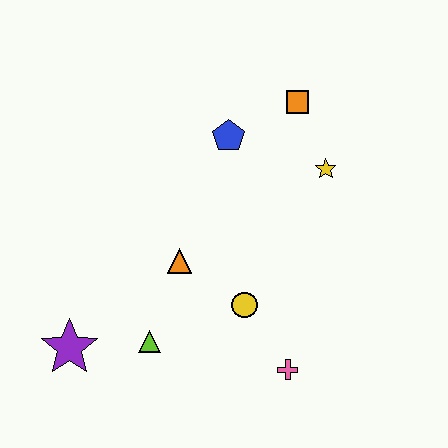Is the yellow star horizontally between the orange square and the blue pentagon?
No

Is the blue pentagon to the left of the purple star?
No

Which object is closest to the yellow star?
The orange square is closest to the yellow star.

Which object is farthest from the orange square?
The purple star is farthest from the orange square.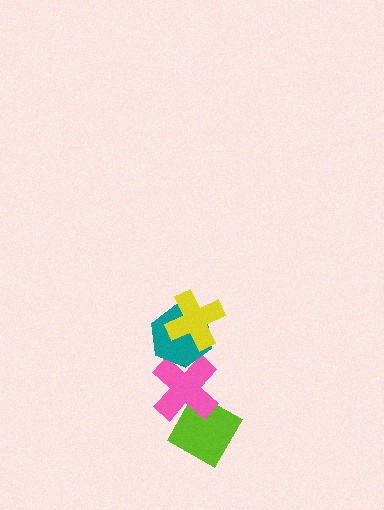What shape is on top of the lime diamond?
The pink cross is on top of the lime diamond.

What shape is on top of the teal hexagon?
The yellow cross is on top of the teal hexagon.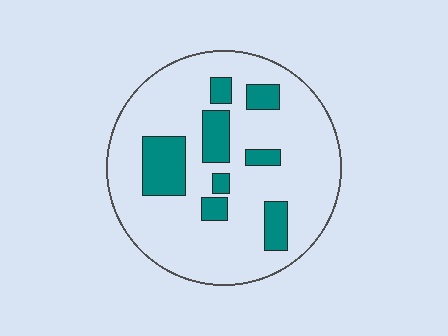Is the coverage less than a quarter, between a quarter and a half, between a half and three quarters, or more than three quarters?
Less than a quarter.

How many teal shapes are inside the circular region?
8.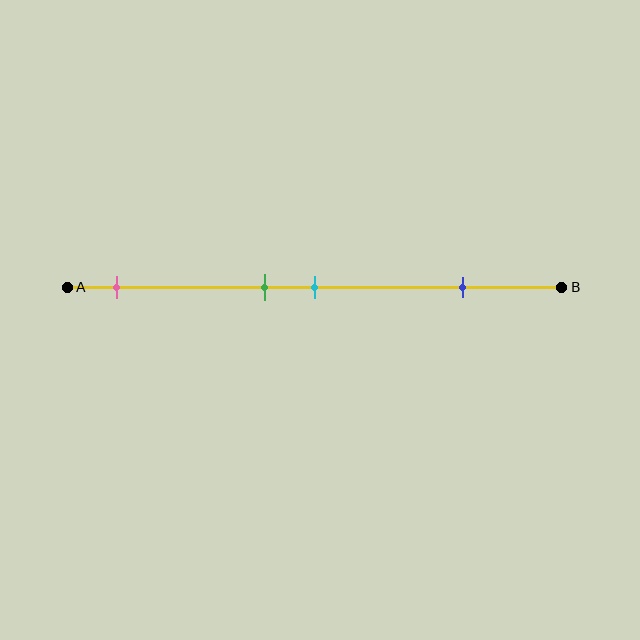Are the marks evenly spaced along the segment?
No, the marks are not evenly spaced.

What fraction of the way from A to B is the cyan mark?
The cyan mark is approximately 50% (0.5) of the way from A to B.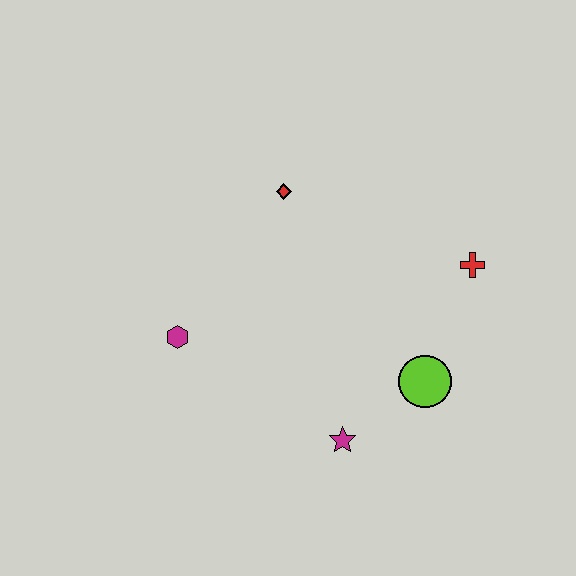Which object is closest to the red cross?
The lime circle is closest to the red cross.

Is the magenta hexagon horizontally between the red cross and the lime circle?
No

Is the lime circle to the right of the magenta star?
Yes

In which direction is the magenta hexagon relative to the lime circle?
The magenta hexagon is to the left of the lime circle.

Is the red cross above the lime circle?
Yes